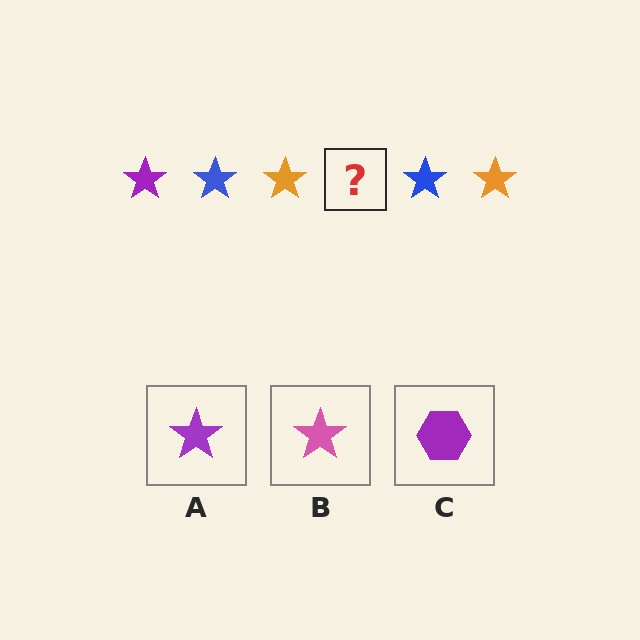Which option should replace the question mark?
Option A.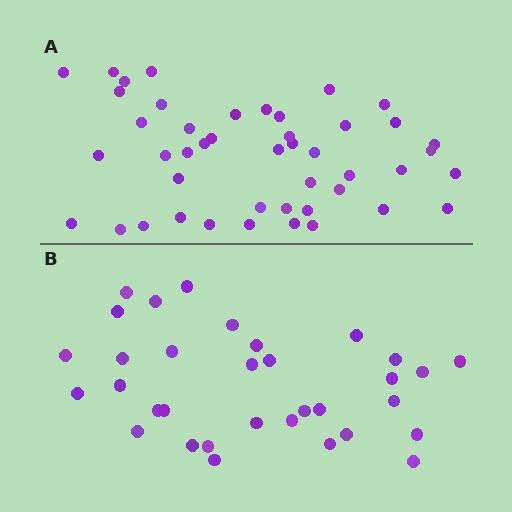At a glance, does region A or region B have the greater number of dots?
Region A (the top region) has more dots.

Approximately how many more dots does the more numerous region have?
Region A has roughly 12 or so more dots than region B.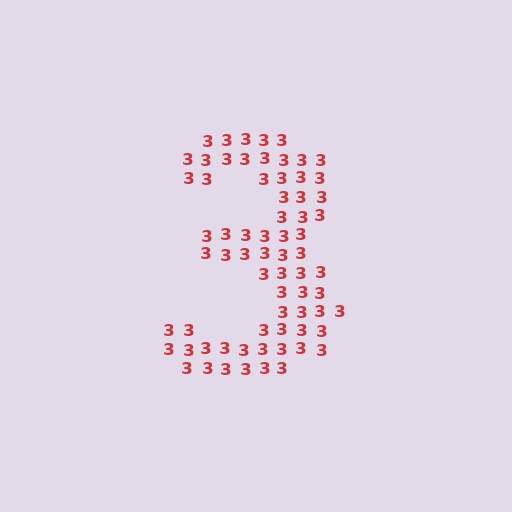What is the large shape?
The large shape is the digit 3.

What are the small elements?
The small elements are digit 3's.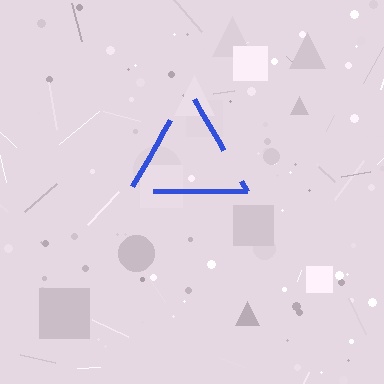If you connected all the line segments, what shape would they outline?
They would outline a triangle.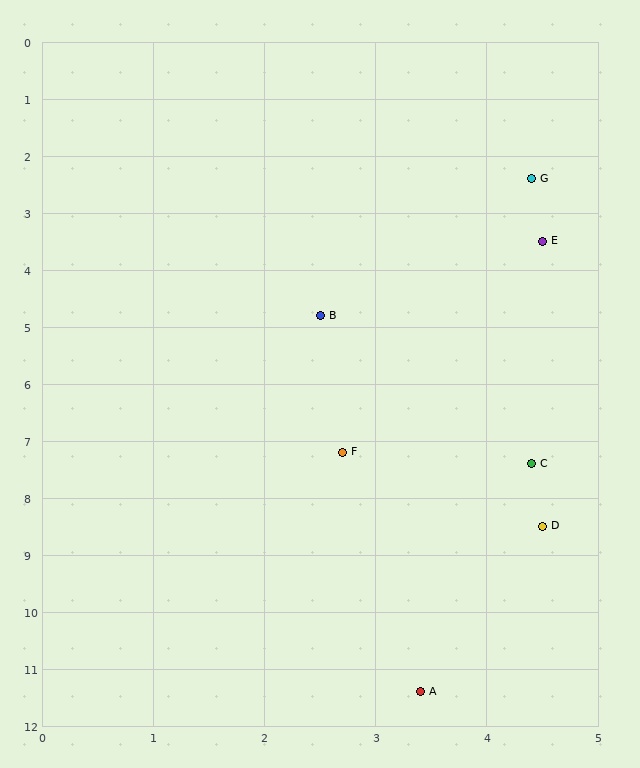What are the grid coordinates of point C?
Point C is at approximately (4.4, 7.4).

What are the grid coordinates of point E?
Point E is at approximately (4.5, 3.5).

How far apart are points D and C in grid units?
Points D and C are about 1.1 grid units apart.